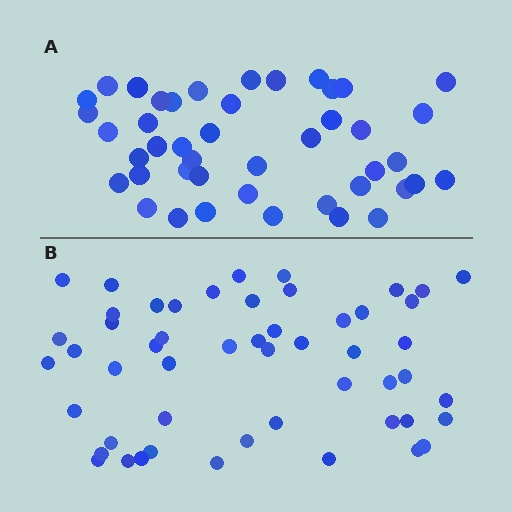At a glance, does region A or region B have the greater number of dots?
Region B (the bottom region) has more dots.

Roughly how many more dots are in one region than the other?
Region B has roughly 8 or so more dots than region A.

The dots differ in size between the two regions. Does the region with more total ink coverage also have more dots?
No. Region A has more total ink coverage because its dots are larger, but region B actually contains more individual dots. Total area can be misleading — the number of items is what matters here.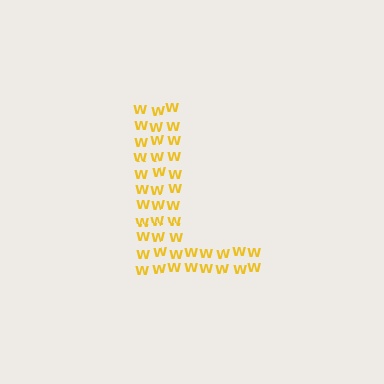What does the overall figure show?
The overall figure shows the letter L.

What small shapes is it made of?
It is made of small letter W's.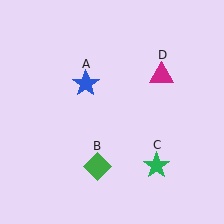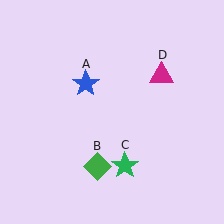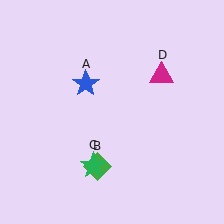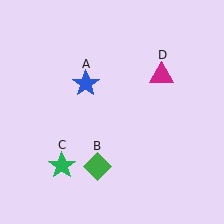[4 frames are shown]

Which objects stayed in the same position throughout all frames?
Blue star (object A) and green diamond (object B) and magenta triangle (object D) remained stationary.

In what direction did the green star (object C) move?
The green star (object C) moved left.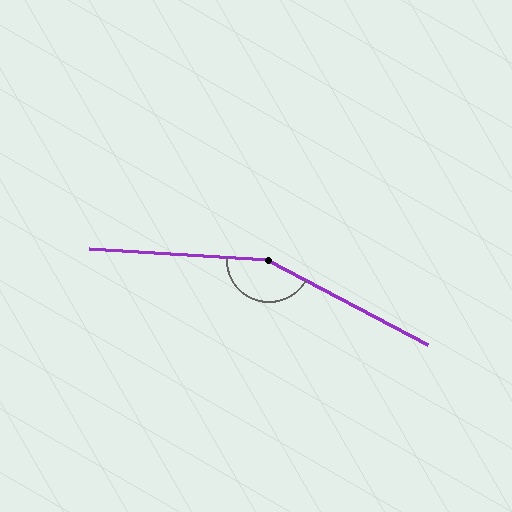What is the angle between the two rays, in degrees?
Approximately 155 degrees.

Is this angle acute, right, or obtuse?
It is obtuse.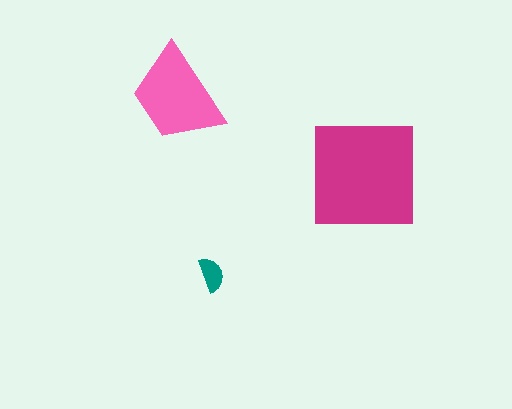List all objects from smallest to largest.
The teal semicircle, the pink trapezoid, the magenta square.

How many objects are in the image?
There are 3 objects in the image.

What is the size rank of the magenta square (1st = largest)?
1st.